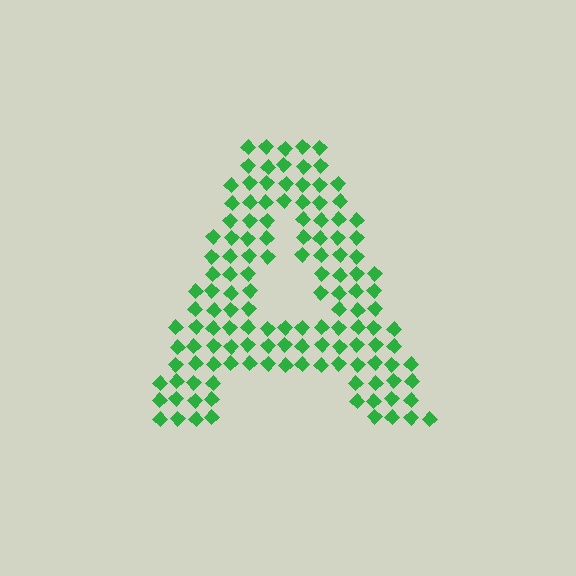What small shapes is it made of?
It is made of small diamonds.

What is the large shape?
The large shape is the letter A.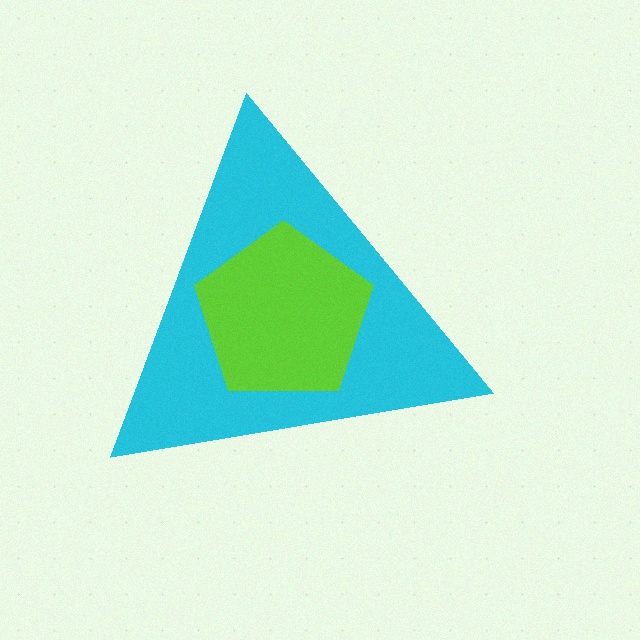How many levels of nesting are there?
2.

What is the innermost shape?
The lime pentagon.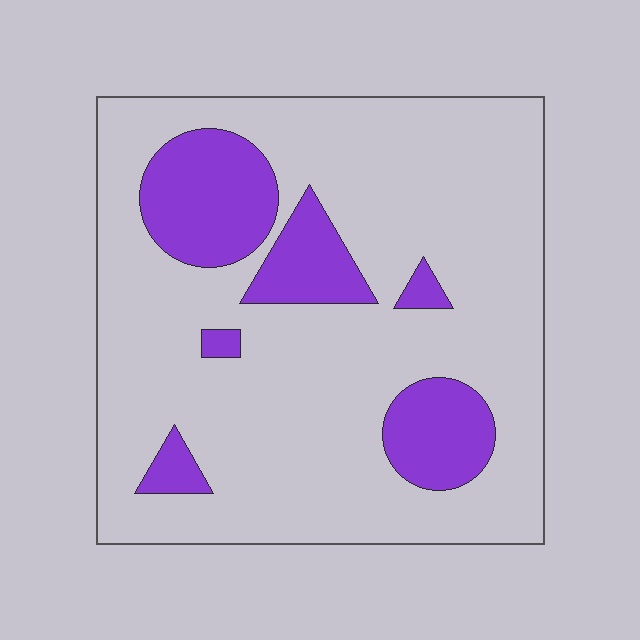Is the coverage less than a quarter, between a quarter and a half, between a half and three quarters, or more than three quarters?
Less than a quarter.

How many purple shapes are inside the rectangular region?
6.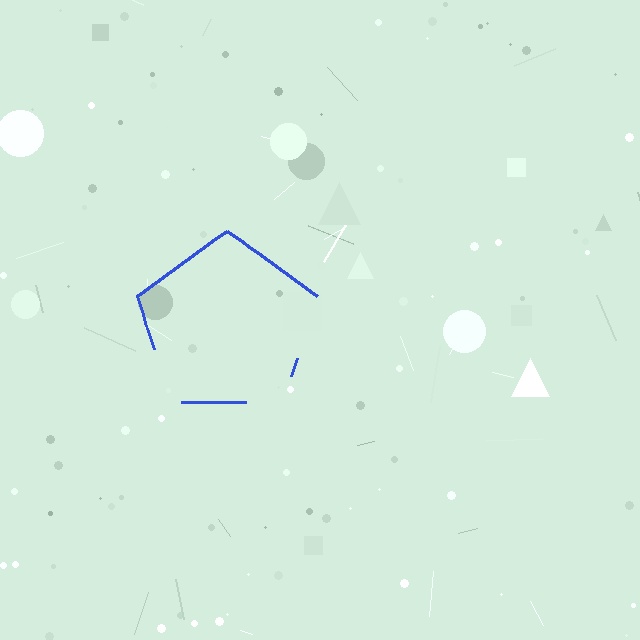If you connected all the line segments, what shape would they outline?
They would outline a pentagon.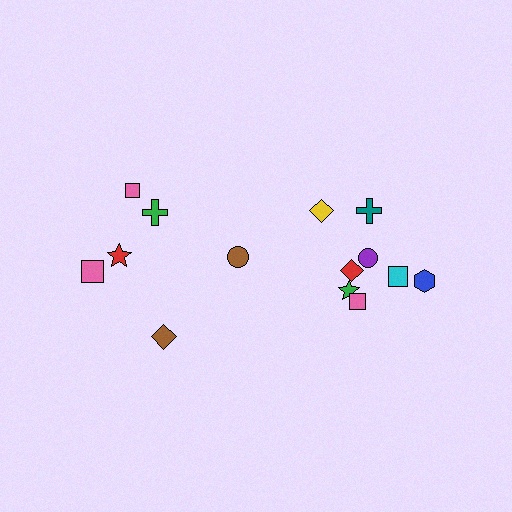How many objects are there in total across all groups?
There are 14 objects.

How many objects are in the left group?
There are 6 objects.